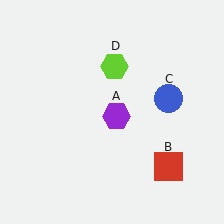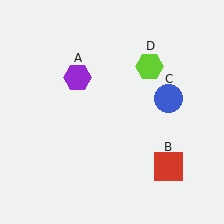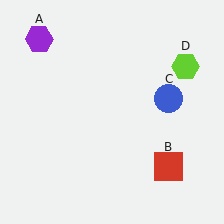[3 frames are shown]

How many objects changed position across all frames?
2 objects changed position: purple hexagon (object A), lime hexagon (object D).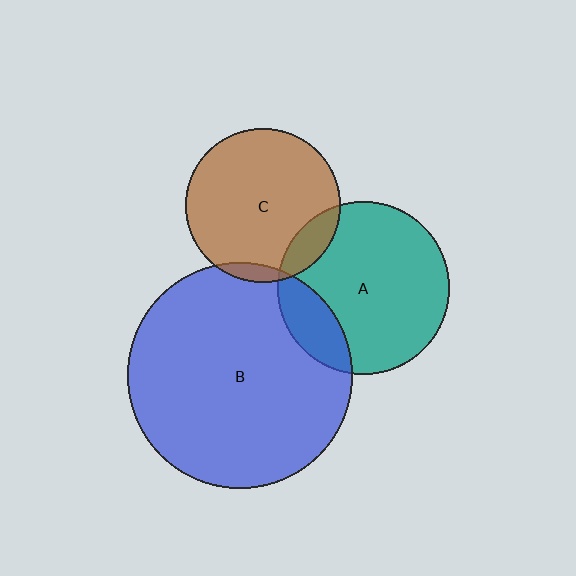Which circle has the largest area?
Circle B (blue).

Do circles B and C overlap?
Yes.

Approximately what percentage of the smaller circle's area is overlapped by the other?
Approximately 5%.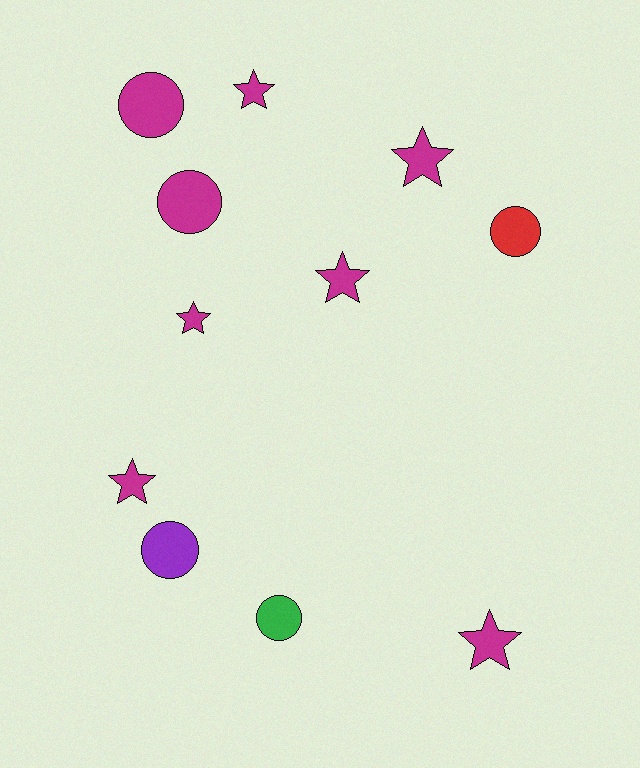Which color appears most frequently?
Magenta, with 8 objects.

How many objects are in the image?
There are 11 objects.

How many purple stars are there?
There are no purple stars.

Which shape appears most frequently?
Star, with 6 objects.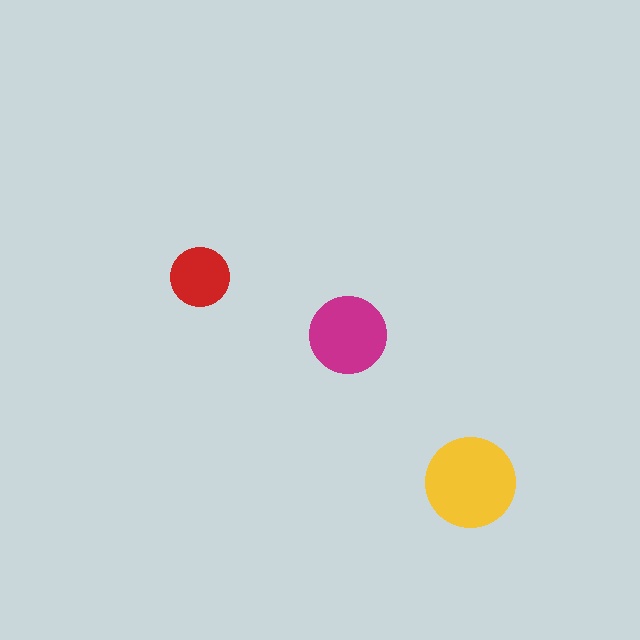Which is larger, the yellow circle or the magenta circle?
The yellow one.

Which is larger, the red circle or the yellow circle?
The yellow one.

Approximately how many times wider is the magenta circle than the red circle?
About 1.5 times wider.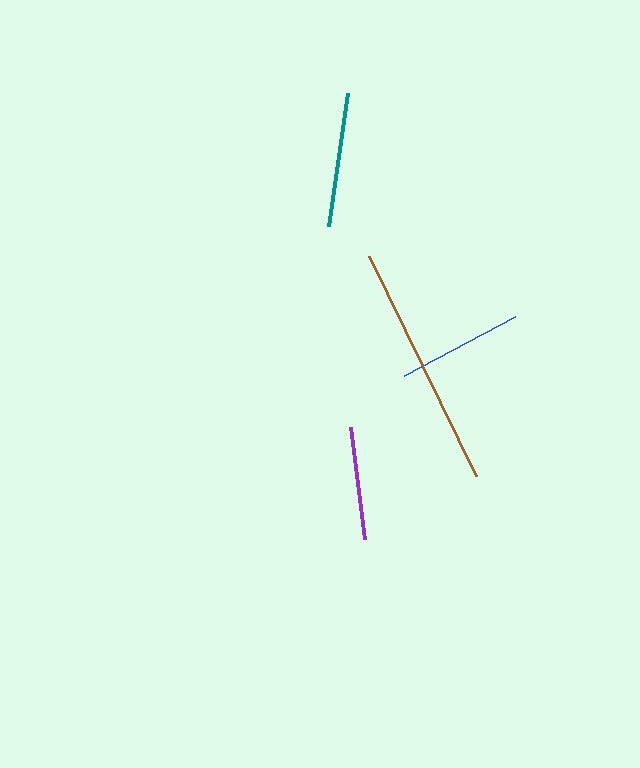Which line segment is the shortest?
The purple line is the shortest at approximately 113 pixels.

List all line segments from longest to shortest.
From longest to shortest: brown, teal, blue, purple.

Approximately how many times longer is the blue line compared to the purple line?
The blue line is approximately 1.1 times the length of the purple line.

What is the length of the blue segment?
The blue segment is approximately 126 pixels long.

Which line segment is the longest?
The brown line is the longest at approximately 245 pixels.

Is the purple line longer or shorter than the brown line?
The brown line is longer than the purple line.